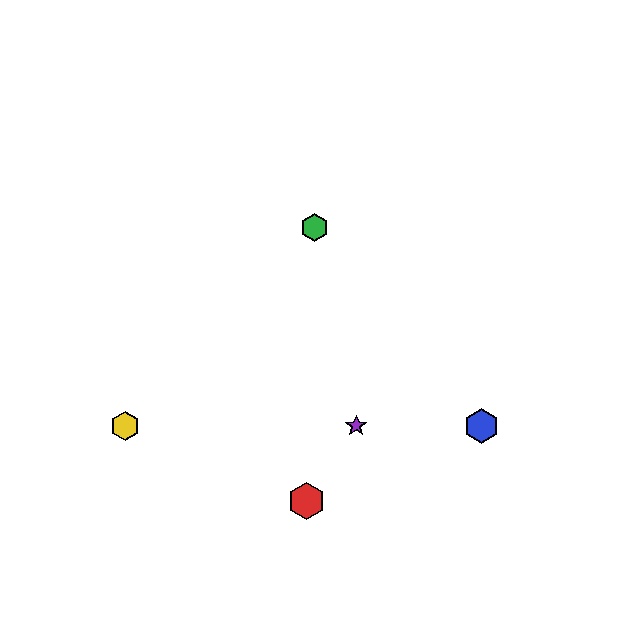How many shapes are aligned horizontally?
3 shapes (the blue hexagon, the yellow hexagon, the purple star) are aligned horizontally.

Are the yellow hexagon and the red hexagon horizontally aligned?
No, the yellow hexagon is at y≈426 and the red hexagon is at y≈501.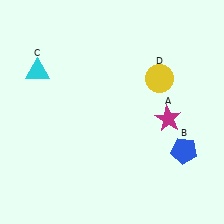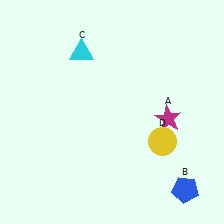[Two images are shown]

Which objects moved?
The objects that moved are: the blue pentagon (B), the cyan triangle (C), the yellow circle (D).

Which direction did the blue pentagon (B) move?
The blue pentagon (B) moved down.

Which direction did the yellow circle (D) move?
The yellow circle (D) moved down.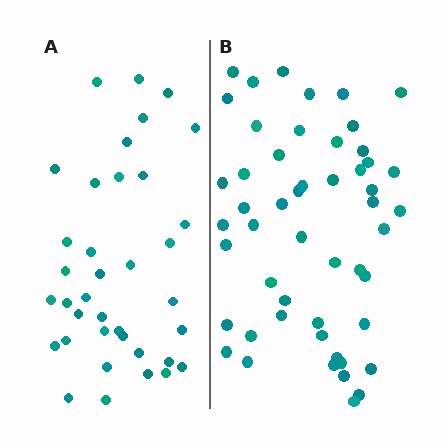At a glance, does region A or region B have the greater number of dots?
Region B (the right region) has more dots.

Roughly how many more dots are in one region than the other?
Region B has approximately 15 more dots than region A.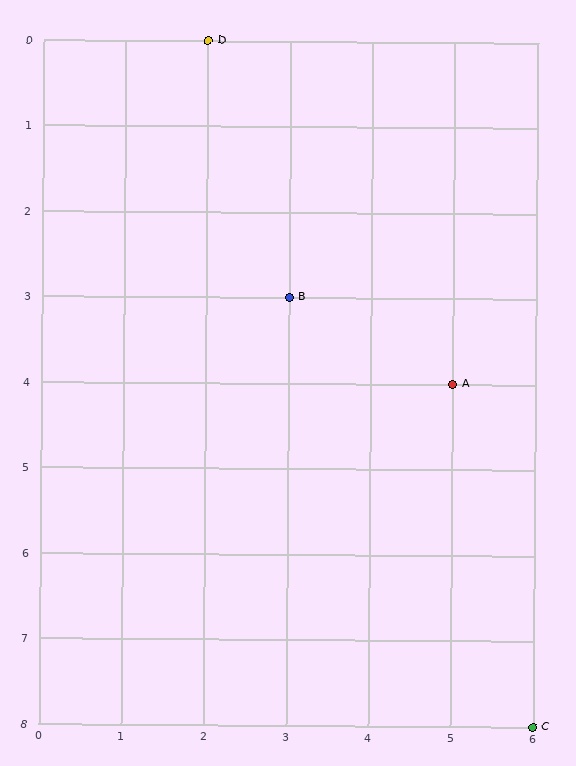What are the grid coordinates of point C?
Point C is at grid coordinates (6, 8).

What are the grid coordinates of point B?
Point B is at grid coordinates (3, 3).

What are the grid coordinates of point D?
Point D is at grid coordinates (2, 0).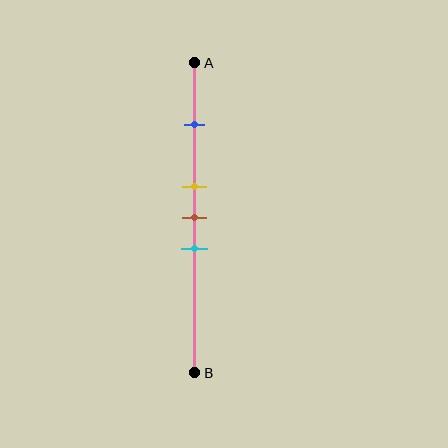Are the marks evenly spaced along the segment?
No, the marks are not evenly spaced.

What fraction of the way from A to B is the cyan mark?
The cyan mark is approximately 60% (0.6) of the way from A to B.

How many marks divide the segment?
There are 4 marks dividing the segment.